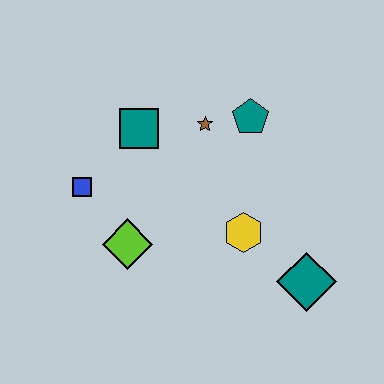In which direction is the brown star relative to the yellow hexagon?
The brown star is above the yellow hexagon.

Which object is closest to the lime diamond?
The blue square is closest to the lime diamond.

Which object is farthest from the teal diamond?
The blue square is farthest from the teal diamond.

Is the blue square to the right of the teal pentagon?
No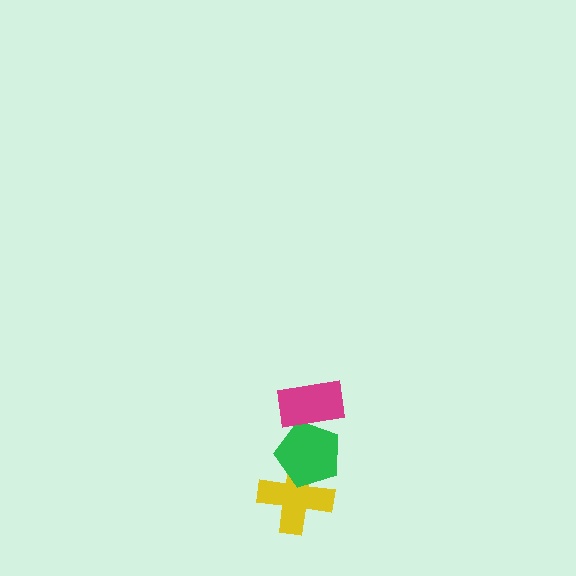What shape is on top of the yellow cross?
The green pentagon is on top of the yellow cross.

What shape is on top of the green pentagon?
The magenta rectangle is on top of the green pentagon.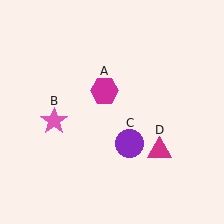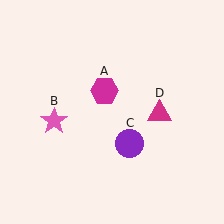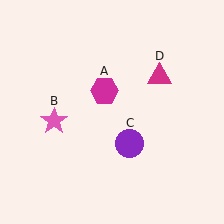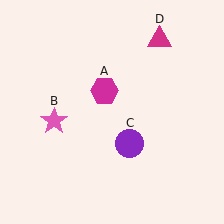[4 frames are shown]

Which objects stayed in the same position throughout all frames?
Magenta hexagon (object A) and pink star (object B) and purple circle (object C) remained stationary.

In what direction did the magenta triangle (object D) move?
The magenta triangle (object D) moved up.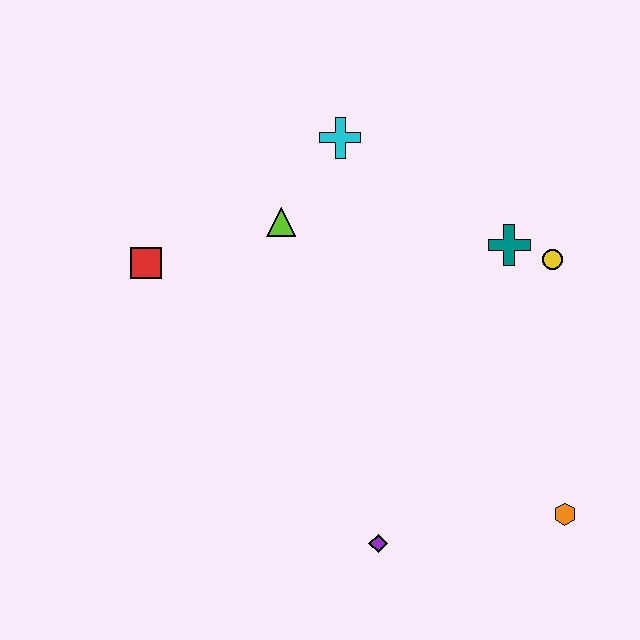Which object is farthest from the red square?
The orange hexagon is farthest from the red square.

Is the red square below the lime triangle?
Yes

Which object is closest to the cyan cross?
The lime triangle is closest to the cyan cross.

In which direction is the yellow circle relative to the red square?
The yellow circle is to the right of the red square.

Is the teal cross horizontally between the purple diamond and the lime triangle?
No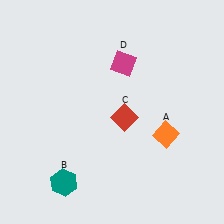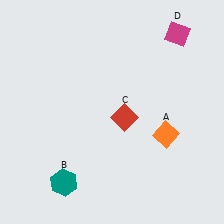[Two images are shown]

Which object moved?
The magenta diamond (D) moved right.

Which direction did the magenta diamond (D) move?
The magenta diamond (D) moved right.